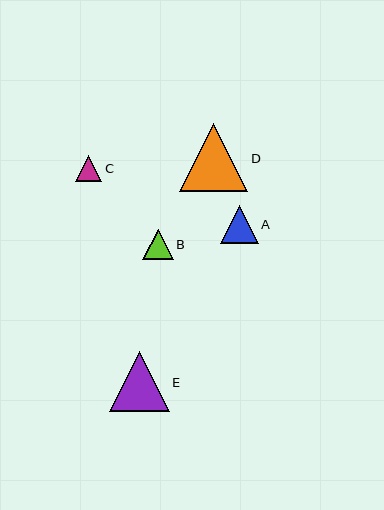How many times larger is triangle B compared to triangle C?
Triangle B is approximately 1.2 times the size of triangle C.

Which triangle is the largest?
Triangle D is the largest with a size of approximately 68 pixels.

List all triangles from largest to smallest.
From largest to smallest: D, E, A, B, C.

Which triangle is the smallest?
Triangle C is the smallest with a size of approximately 26 pixels.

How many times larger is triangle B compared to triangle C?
Triangle B is approximately 1.2 times the size of triangle C.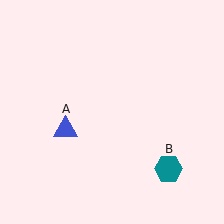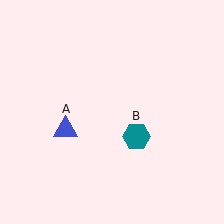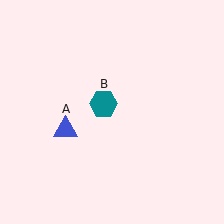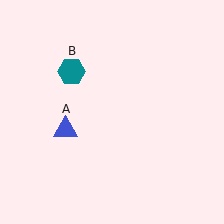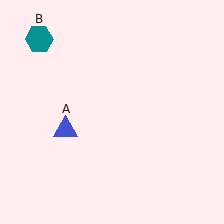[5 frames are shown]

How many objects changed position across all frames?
1 object changed position: teal hexagon (object B).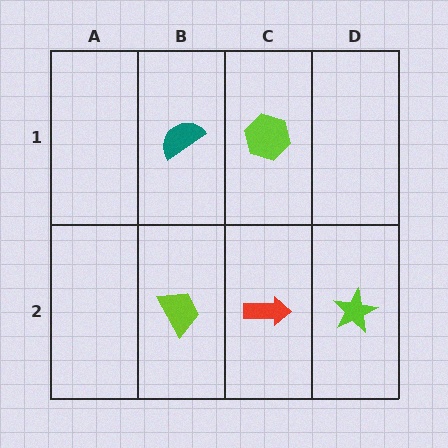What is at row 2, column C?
A red arrow.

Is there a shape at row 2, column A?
No, that cell is empty.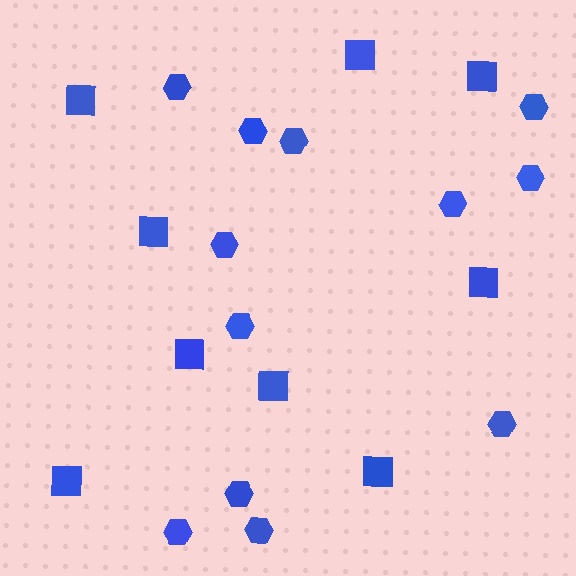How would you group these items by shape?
There are 2 groups: one group of squares (9) and one group of hexagons (12).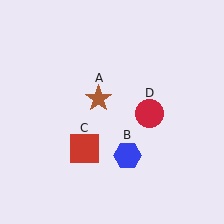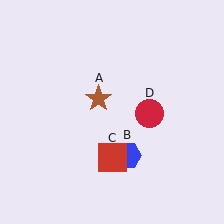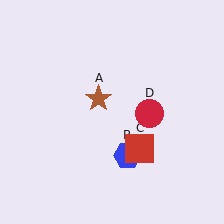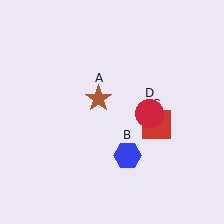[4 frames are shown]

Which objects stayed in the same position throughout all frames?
Brown star (object A) and blue hexagon (object B) and red circle (object D) remained stationary.